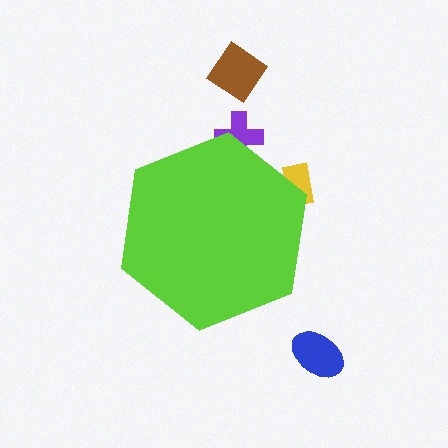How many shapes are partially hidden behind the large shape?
2 shapes are partially hidden.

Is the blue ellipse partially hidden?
No, the blue ellipse is fully visible.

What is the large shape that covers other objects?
A lime hexagon.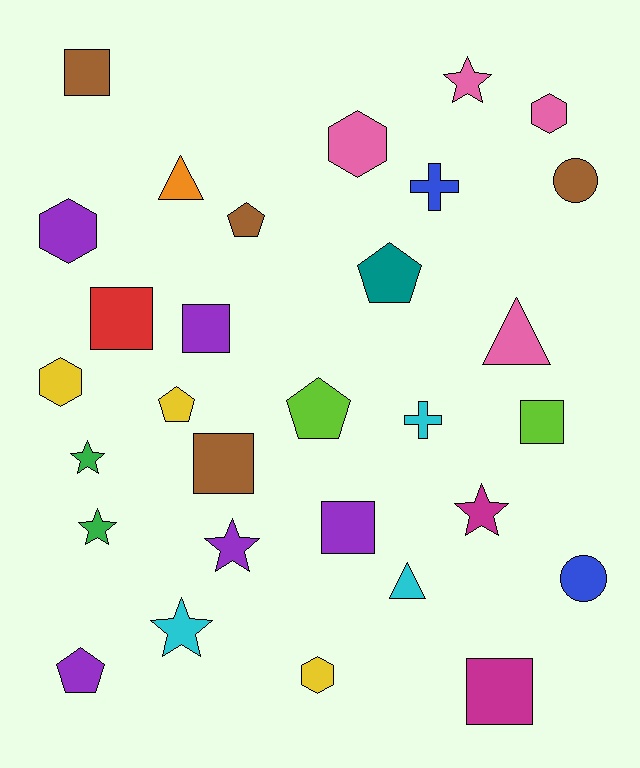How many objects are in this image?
There are 30 objects.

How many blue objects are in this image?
There are 2 blue objects.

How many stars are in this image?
There are 6 stars.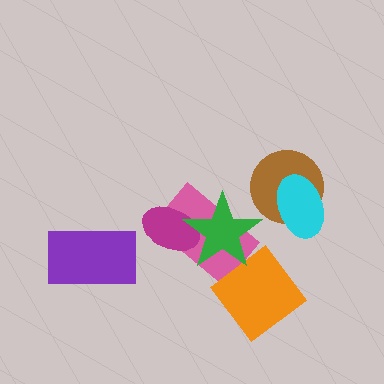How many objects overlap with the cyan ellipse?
1 object overlaps with the cyan ellipse.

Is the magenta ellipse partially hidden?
Yes, it is partially covered by another shape.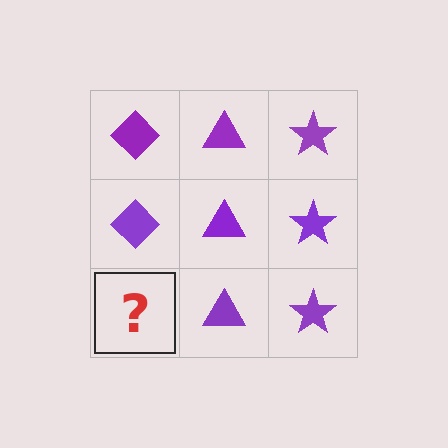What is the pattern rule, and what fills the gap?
The rule is that each column has a consistent shape. The gap should be filled with a purple diamond.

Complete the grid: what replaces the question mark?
The question mark should be replaced with a purple diamond.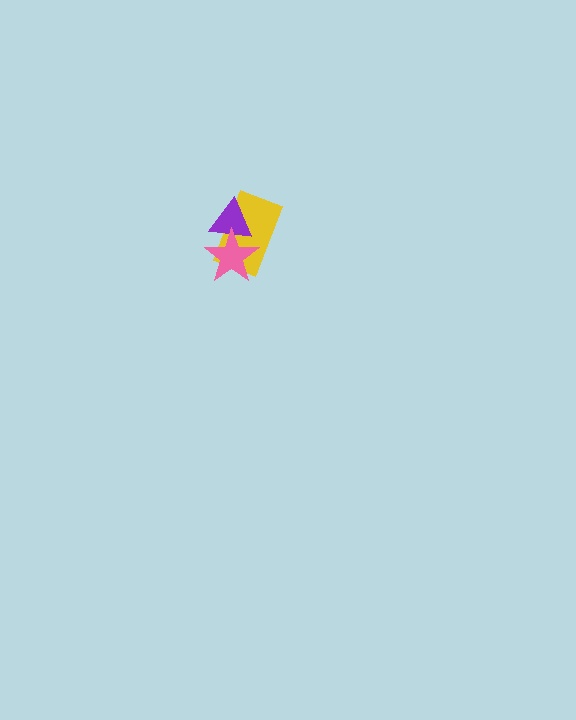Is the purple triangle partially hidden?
Yes, it is partially covered by another shape.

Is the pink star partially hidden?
No, no other shape covers it.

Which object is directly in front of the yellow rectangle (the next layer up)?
The purple triangle is directly in front of the yellow rectangle.